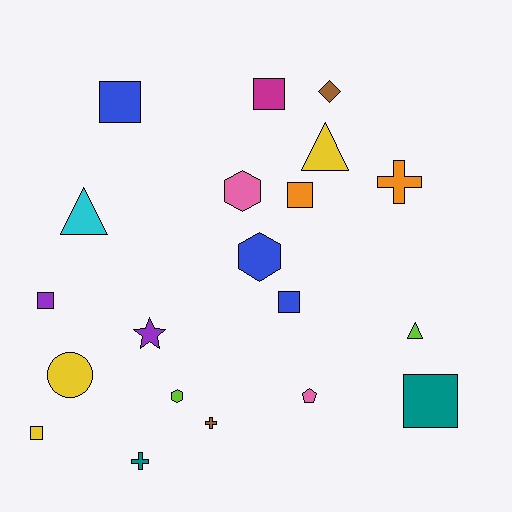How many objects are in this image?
There are 20 objects.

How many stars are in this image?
There is 1 star.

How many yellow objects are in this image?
There are 3 yellow objects.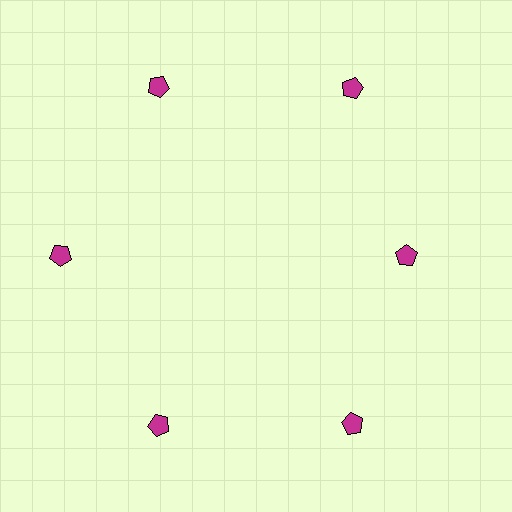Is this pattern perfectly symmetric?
No. The 6 magenta pentagons are arranged in a ring, but one element near the 3 o'clock position is pulled inward toward the center, breaking the 6-fold rotational symmetry.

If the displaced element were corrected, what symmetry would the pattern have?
It would have 6-fold rotational symmetry — the pattern would map onto itself every 60 degrees.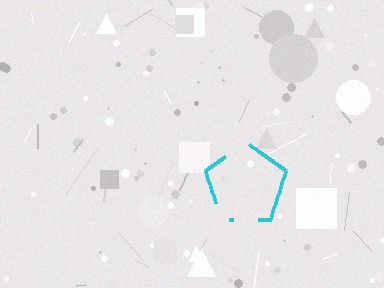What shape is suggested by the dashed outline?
The dashed outline suggests a pentagon.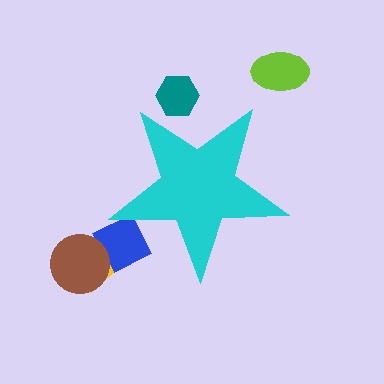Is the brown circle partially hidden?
No, the brown circle is fully visible.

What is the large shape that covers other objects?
A cyan star.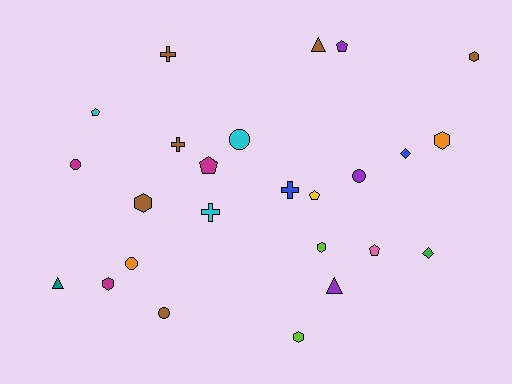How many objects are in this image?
There are 25 objects.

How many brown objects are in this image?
There are 6 brown objects.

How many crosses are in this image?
There are 4 crosses.